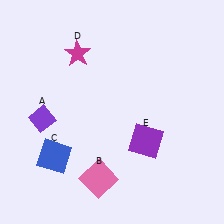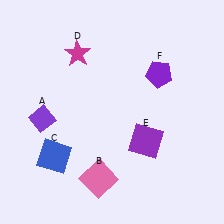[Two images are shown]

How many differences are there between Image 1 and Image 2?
There is 1 difference between the two images.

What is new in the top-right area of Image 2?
A purple pentagon (F) was added in the top-right area of Image 2.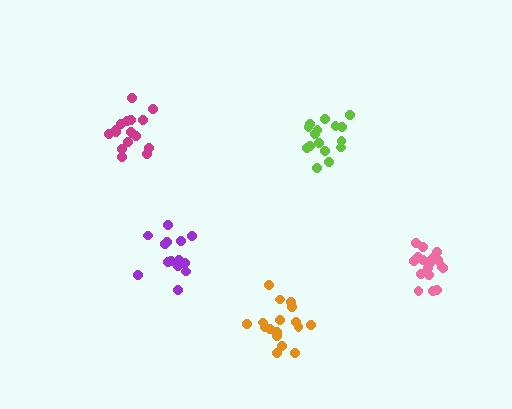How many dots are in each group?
Group 1: 14 dots, Group 2: 18 dots, Group 3: 17 dots, Group 4: 17 dots, Group 5: 16 dots (82 total).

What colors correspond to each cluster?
The clusters are colored: purple, pink, magenta, orange, lime.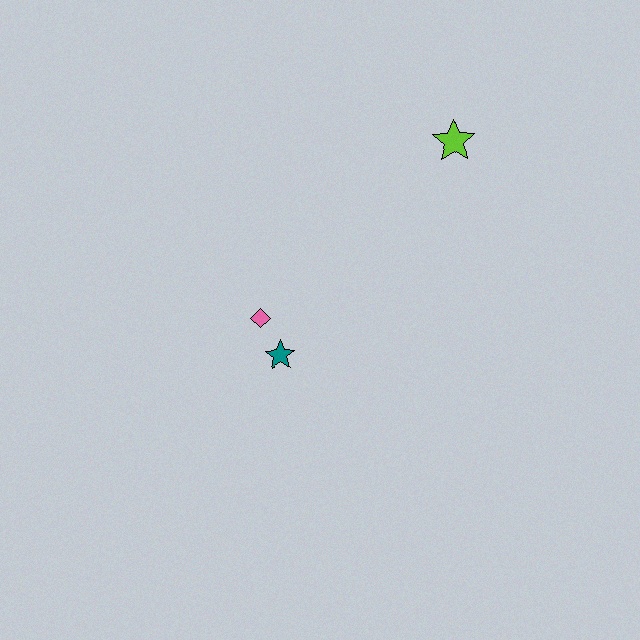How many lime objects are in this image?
There is 1 lime object.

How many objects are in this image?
There are 3 objects.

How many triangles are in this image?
There are no triangles.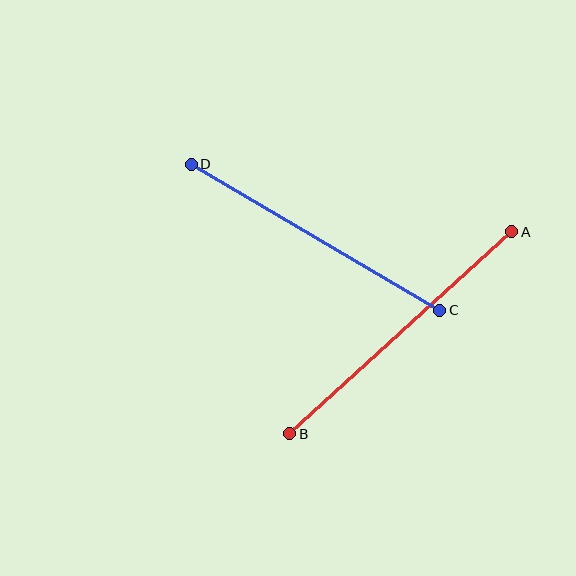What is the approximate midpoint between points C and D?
The midpoint is at approximately (316, 237) pixels.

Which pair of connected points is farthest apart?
Points A and B are farthest apart.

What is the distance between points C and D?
The distance is approximately 288 pixels.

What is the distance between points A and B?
The distance is approximately 300 pixels.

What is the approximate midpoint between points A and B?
The midpoint is at approximately (401, 333) pixels.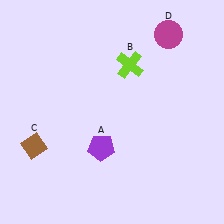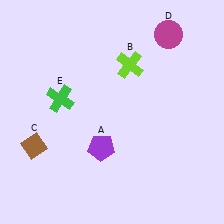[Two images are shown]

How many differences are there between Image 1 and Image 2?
There is 1 difference between the two images.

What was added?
A green cross (E) was added in Image 2.